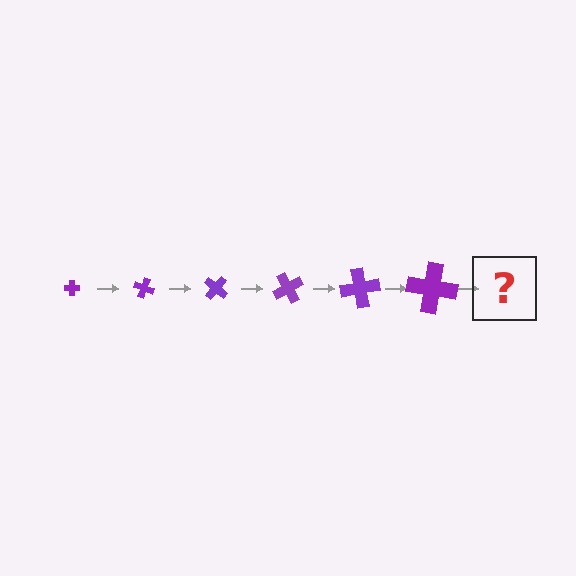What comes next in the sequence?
The next element should be a cross, larger than the previous one and rotated 120 degrees from the start.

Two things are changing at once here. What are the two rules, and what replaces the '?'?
The two rules are that the cross grows larger each step and it rotates 20 degrees each step. The '?' should be a cross, larger than the previous one and rotated 120 degrees from the start.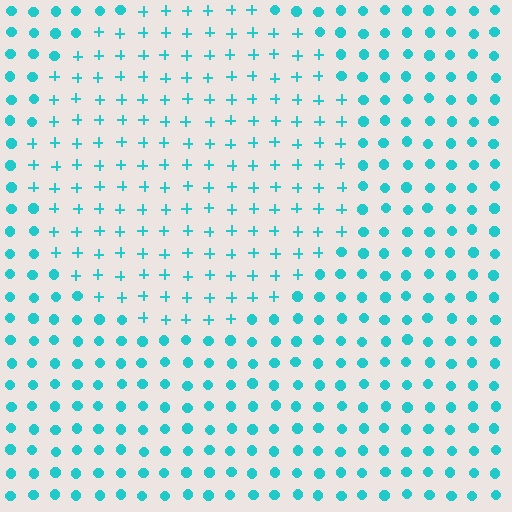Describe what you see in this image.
The image is filled with small cyan elements arranged in a uniform grid. A circle-shaped region contains plus signs, while the surrounding area contains circles. The boundary is defined purely by the change in element shape.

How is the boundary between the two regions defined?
The boundary is defined by a change in element shape: plus signs inside vs. circles outside. All elements share the same color and spacing.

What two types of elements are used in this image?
The image uses plus signs inside the circle region and circles outside it.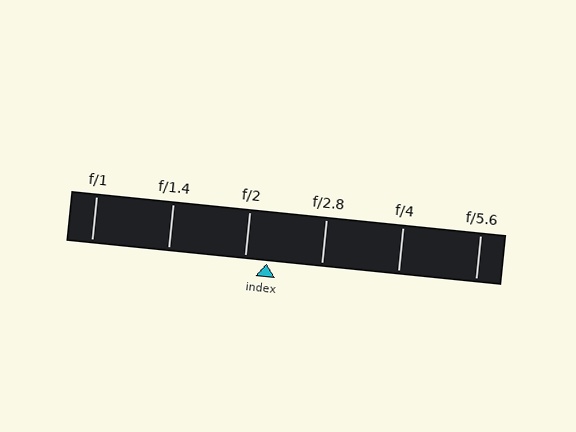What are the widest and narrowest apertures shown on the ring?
The widest aperture shown is f/1 and the narrowest is f/5.6.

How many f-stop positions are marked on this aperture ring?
There are 6 f-stop positions marked.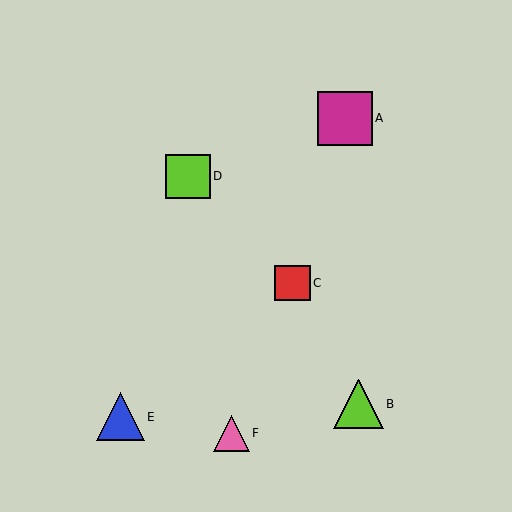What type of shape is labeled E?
Shape E is a blue triangle.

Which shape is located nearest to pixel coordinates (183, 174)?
The lime square (labeled D) at (188, 176) is nearest to that location.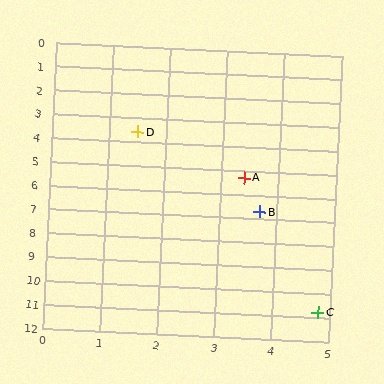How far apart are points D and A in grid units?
Points D and A are about 2.5 grid units apart.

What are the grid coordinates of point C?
Point C is at approximately (4.8, 10.8).